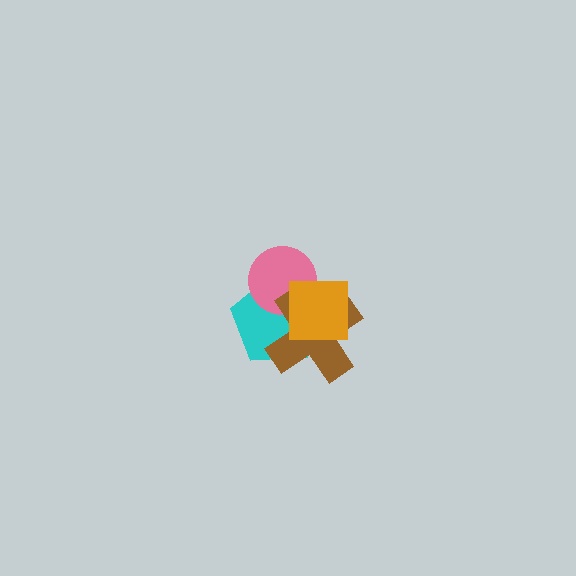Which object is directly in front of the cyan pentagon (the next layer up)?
The pink circle is directly in front of the cyan pentagon.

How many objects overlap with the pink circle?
3 objects overlap with the pink circle.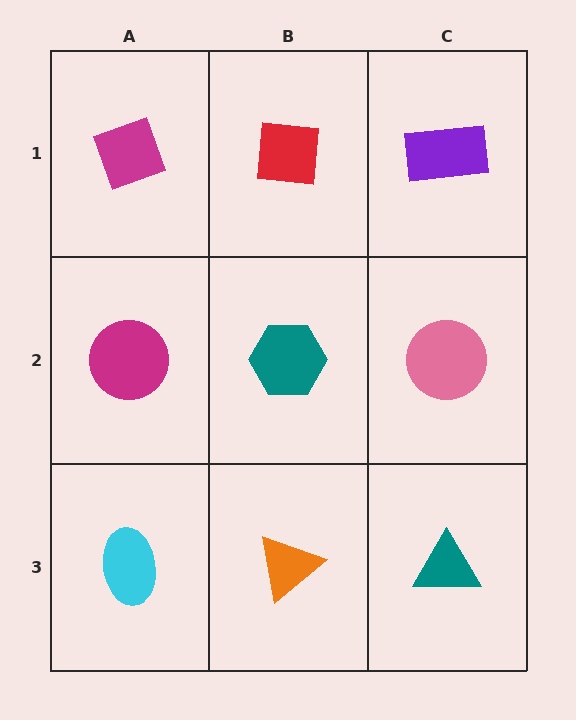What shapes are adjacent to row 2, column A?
A magenta diamond (row 1, column A), a cyan ellipse (row 3, column A), a teal hexagon (row 2, column B).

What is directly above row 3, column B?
A teal hexagon.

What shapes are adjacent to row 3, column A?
A magenta circle (row 2, column A), an orange triangle (row 3, column B).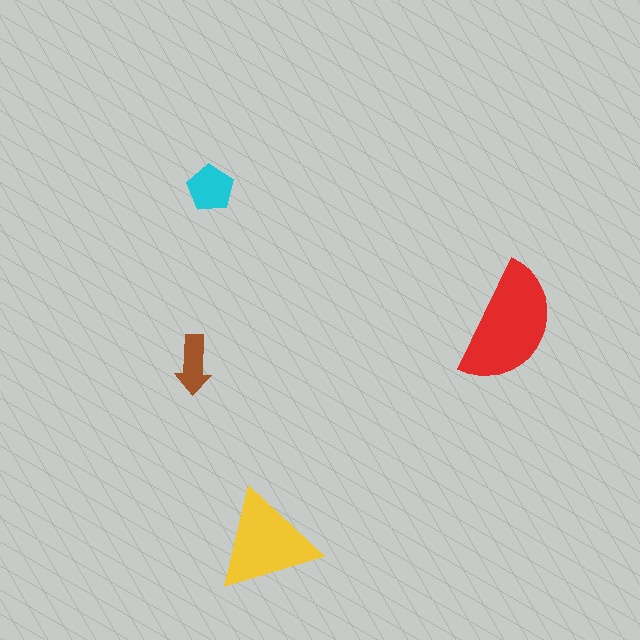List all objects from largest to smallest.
The red semicircle, the yellow triangle, the cyan pentagon, the brown arrow.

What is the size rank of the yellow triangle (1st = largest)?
2nd.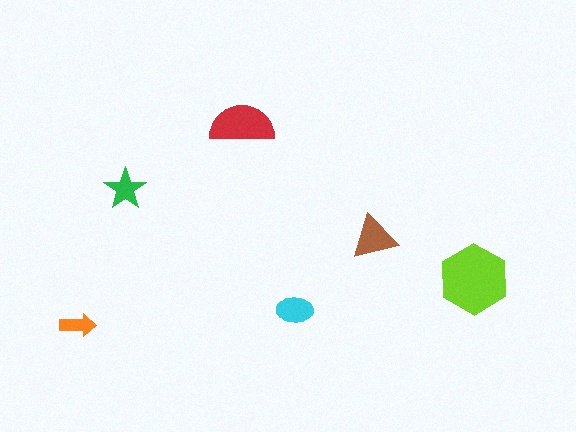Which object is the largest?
The lime hexagon.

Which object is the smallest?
The orange arrow.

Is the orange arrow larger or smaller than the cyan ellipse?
Smaller.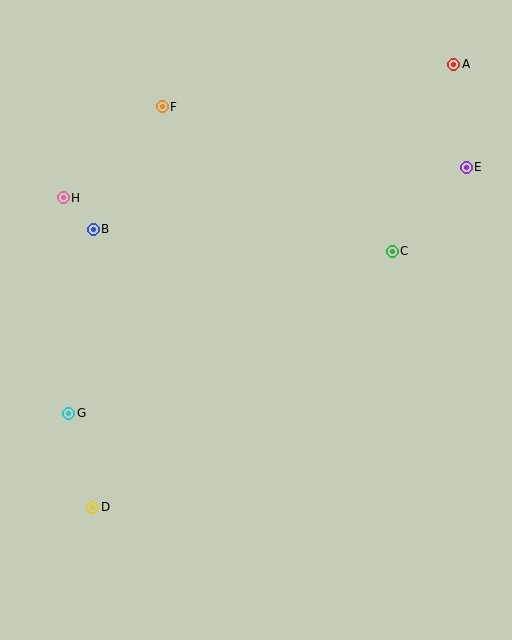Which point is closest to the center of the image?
Point C at (392, 251) is closest to the center.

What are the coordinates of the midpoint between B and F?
The midpoint between B and F is at (128, 168).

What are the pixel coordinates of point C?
Point C is at (392, 251).